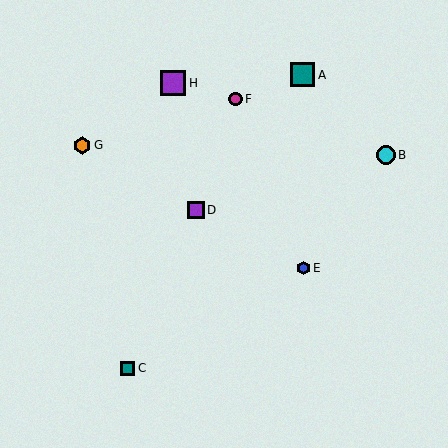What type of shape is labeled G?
Shape G is an orange hexagon.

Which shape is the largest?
The purple square (labeled H) is the largest.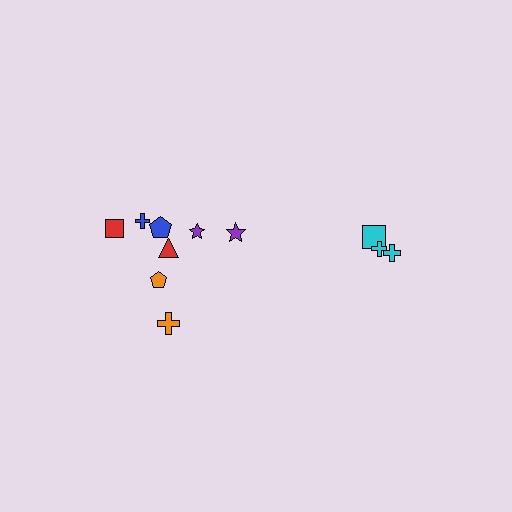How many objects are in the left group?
There are 8 objects.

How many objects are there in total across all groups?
There are 11 objects.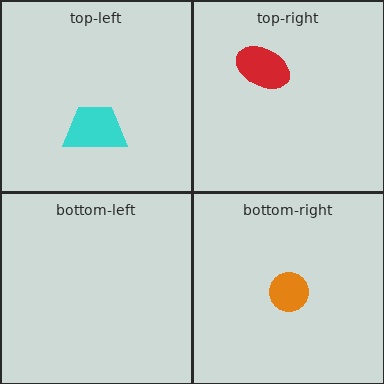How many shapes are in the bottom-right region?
1.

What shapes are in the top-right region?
The red ellipse.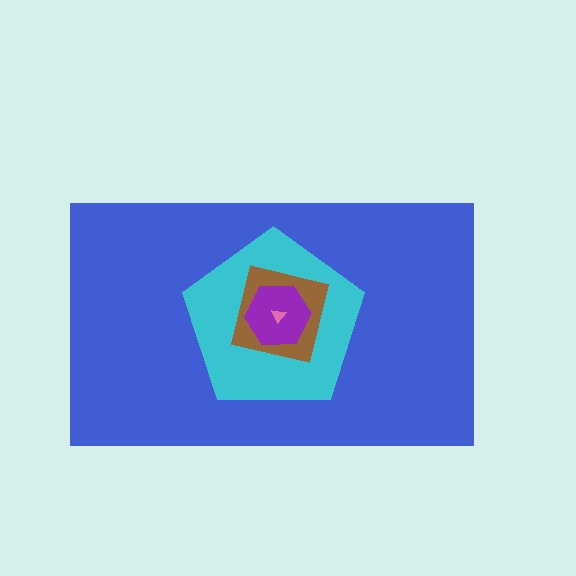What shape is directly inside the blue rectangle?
The cyan pentagon.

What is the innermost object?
The pink triangle.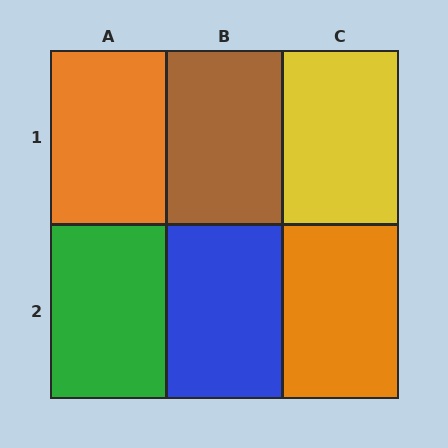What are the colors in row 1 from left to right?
Orange, brown, yellow.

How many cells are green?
1 cell is green.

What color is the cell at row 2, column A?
Green.